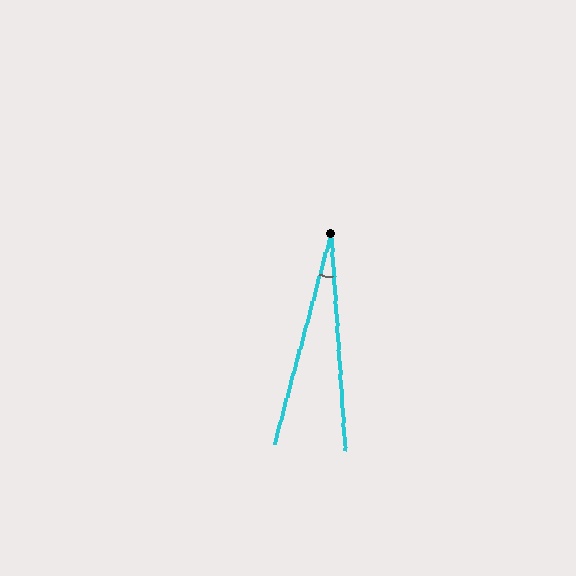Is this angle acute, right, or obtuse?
It is acute.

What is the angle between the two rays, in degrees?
Approximately 19 degrees.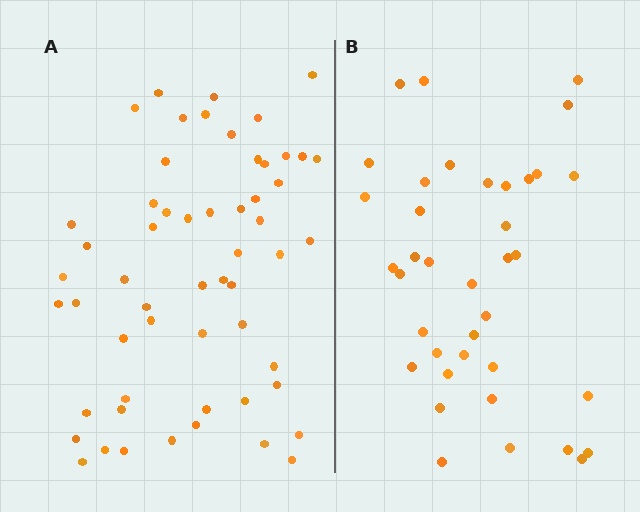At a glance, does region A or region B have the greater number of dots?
Region A (the left region) has more dots.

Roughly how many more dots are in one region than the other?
Region A has approximately 20 more dots than region B.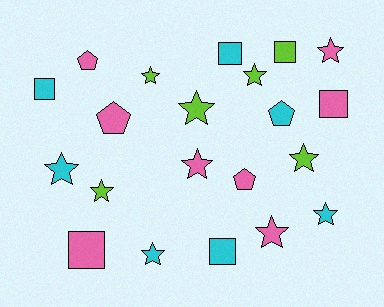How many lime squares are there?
There is 1 lime square.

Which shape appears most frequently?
Star, with 11 objects.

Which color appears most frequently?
Pink, with 8 objects.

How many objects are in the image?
There are 21 objects.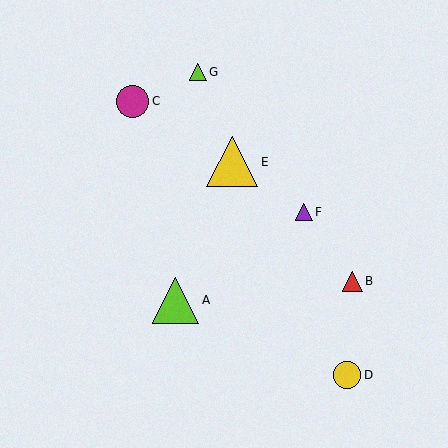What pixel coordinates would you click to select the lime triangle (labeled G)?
Click at (198, 72) to select the lime triangle G.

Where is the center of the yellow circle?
The center of the yellow circle is at (347, 375).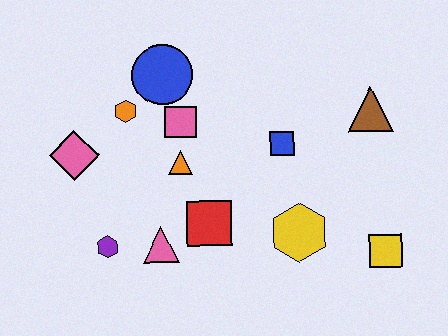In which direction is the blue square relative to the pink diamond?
The blue square is to the right of the pink diamond.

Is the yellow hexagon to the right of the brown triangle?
No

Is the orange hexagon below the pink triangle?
No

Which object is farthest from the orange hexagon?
The yellow square is farthest from the orange hexagon.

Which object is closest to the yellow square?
The yellow hexagon is closest to the yellow square.